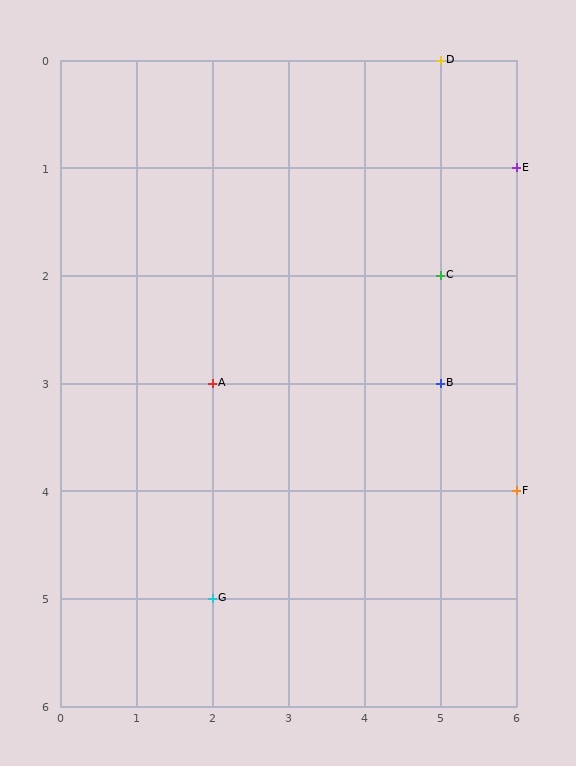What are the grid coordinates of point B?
Point B is at grid coordinates (5, 3).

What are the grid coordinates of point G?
Point G is at grid coordinates (2, 5).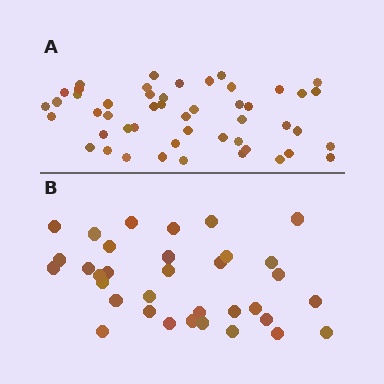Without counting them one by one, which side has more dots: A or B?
Region A (the top region) has more dots.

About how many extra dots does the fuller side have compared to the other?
Region A has approximately 15 more dots than region B.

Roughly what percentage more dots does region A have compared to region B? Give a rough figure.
About 45% more.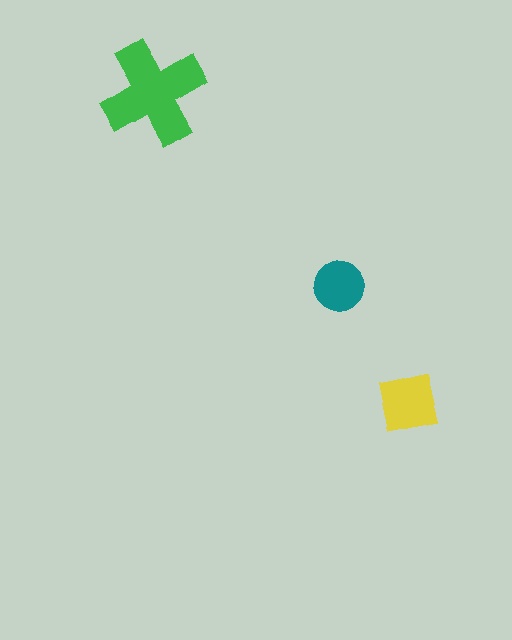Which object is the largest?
The green cross.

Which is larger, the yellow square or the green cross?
The green cross.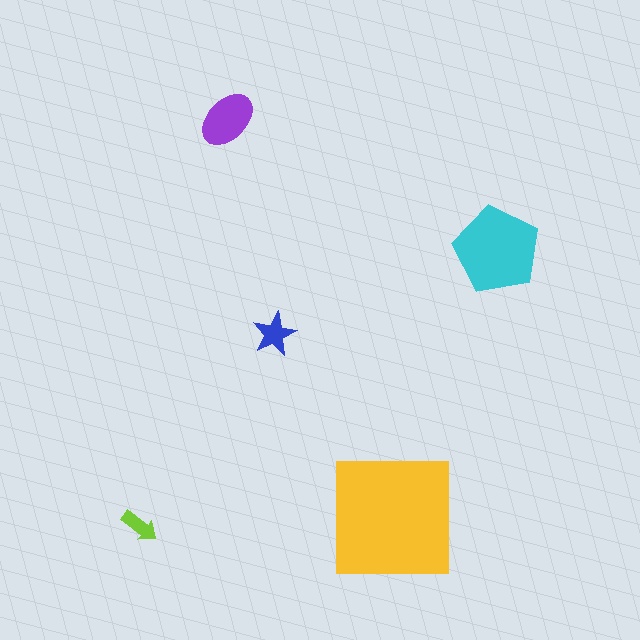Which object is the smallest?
The lime arrow.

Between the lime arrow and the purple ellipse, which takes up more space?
The purple ellipse.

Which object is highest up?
The purple ellipse is topmost.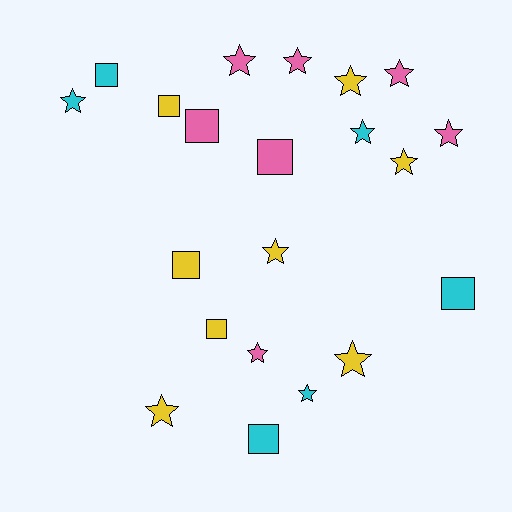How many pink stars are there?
There are 5 pink stars.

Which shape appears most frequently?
Star, with 13 objects.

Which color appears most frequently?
Yellow, with 8 objects.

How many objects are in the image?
There are 21 objects.